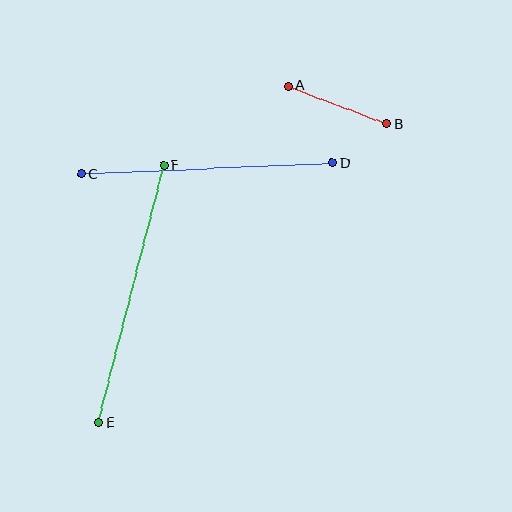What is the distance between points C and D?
The distance is approximately 252 pixels.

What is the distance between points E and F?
The distance is approximately 265 pixels.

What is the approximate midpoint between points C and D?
The midpoint is at approximately (207, 169) pixels.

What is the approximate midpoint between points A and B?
The midpoint is at approximately (338, 105) pixels.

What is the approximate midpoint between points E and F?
The midpoint is at approximately (131, 294) pixels.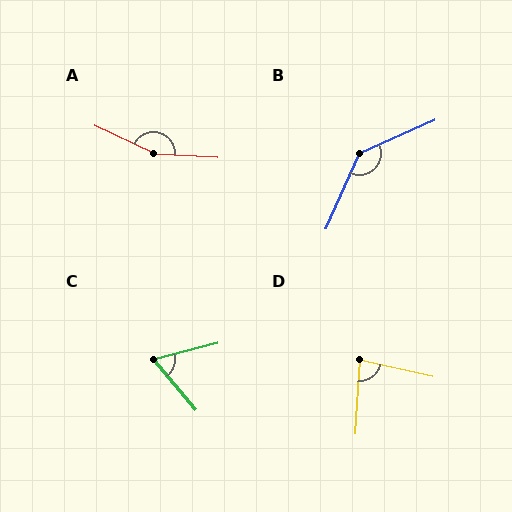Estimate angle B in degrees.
Approximately 137 degrees.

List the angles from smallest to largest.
C (64°), D (81°), B (137°), A (157°).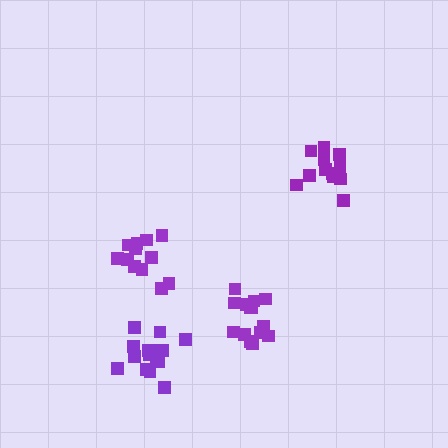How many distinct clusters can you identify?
There are 4 distinct clusters.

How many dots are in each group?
Group 1: 13 dots, Group 2: 14 dots, Group 3: 12 dots, Group 4: 16 dots (55 total).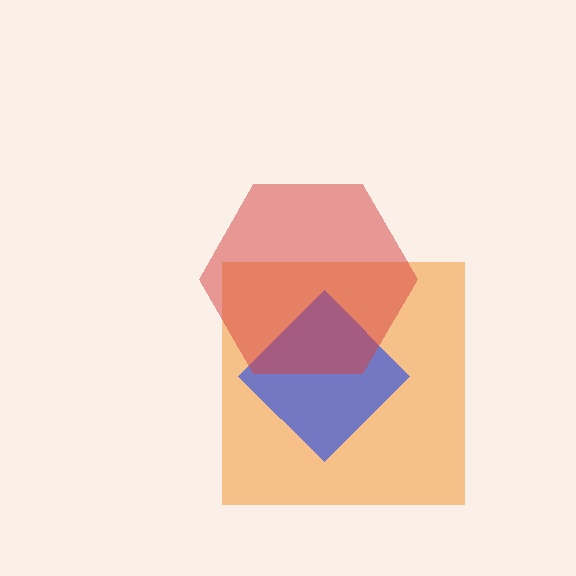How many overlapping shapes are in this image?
There are 3 overlapping shapes in the image.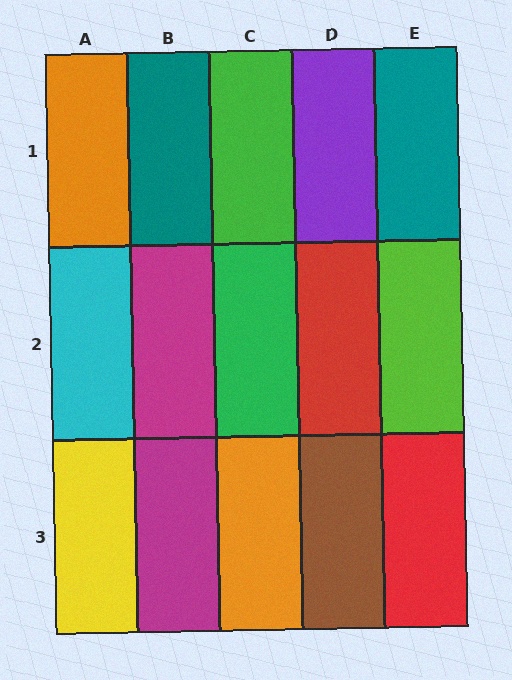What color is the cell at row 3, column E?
Red.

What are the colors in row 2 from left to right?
Cyan, magenta, green, red, lime.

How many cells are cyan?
1 cell is cyan.